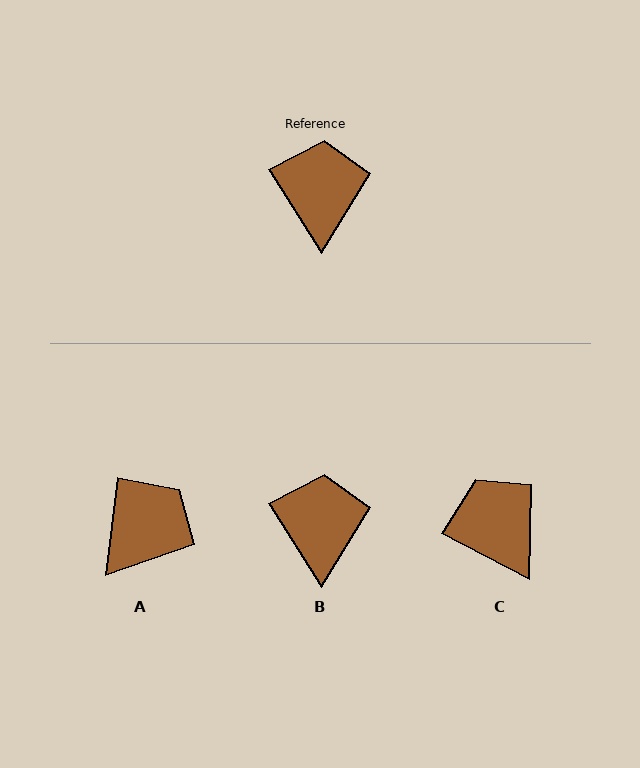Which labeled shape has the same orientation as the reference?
B.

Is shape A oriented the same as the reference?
No, it is off by about 39 degrees.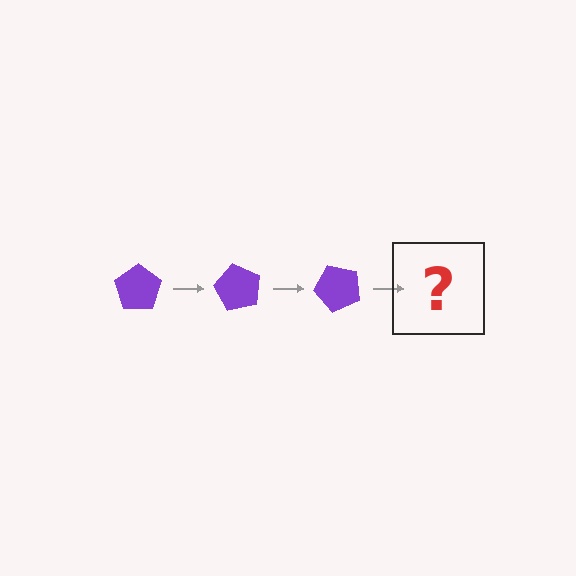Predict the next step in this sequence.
The next step is a purple pentagon rotated 180 degrees.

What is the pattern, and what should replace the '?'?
The pattern is that the pentagon rotates 60 degrees each step. The '?' should be a purple pentagon rotated 180 degrees.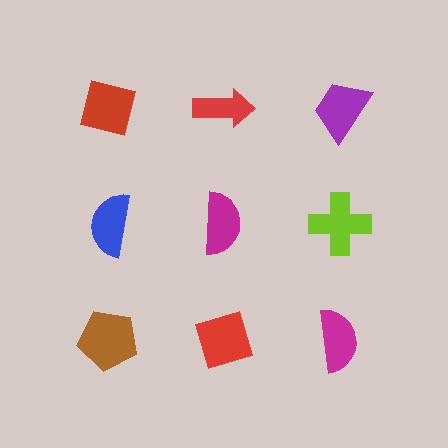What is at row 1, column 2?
A red arrow.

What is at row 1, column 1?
A red square.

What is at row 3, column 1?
A brown pentagon.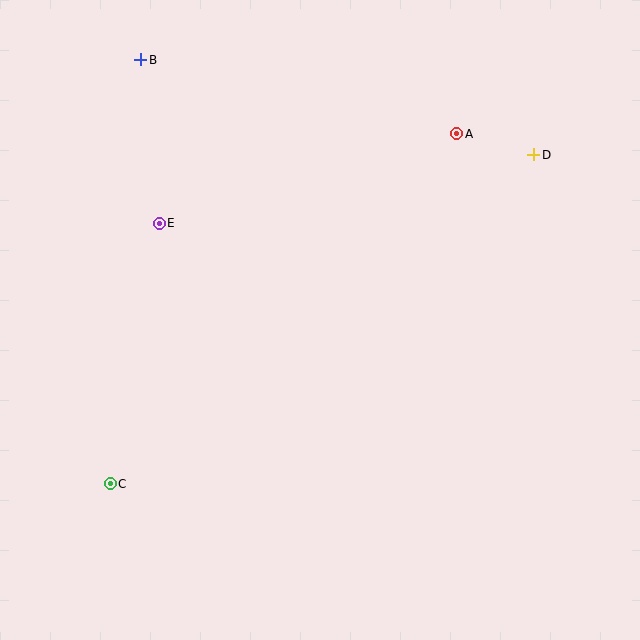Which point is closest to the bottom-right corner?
Point D is closest to the bottom-right corner.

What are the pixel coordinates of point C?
Point C is at (110, 484).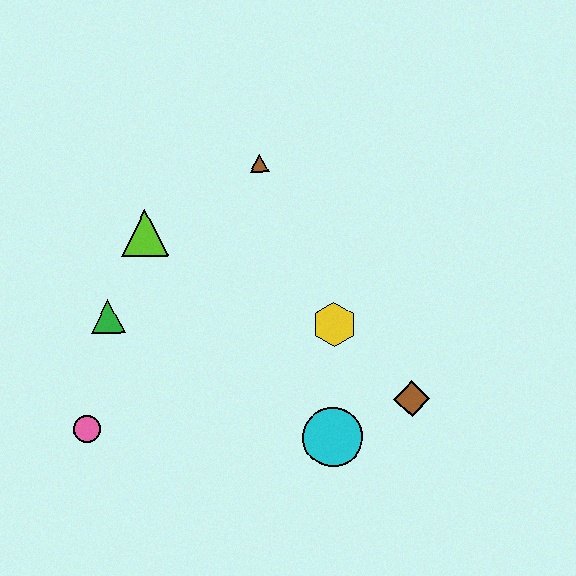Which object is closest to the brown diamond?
The cyan circle is closest to the brown diamond.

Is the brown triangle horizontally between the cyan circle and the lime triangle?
Yes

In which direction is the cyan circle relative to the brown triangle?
The cyan circle is below the brown triangle.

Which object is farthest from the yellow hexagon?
The pink circle is farthest from the yellow hexagon.